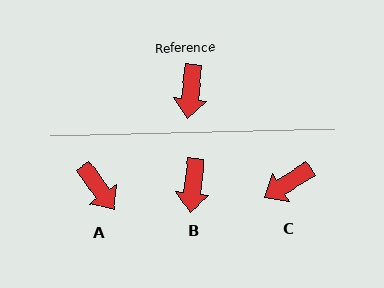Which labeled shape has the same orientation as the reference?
B.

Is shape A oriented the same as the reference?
No, it is off by about 41 degrees.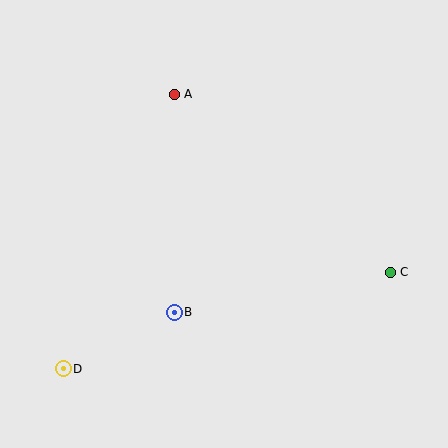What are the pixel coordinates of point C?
Point C is at (390, 272).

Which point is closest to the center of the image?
Point B at (174, 312) is closest to the center.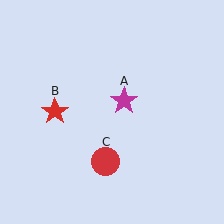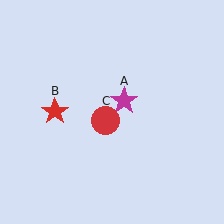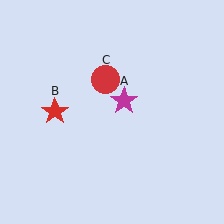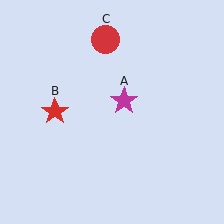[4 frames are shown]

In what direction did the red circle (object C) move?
The red circle (object C) moved up.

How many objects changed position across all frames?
1 object changed position: red circle (object C).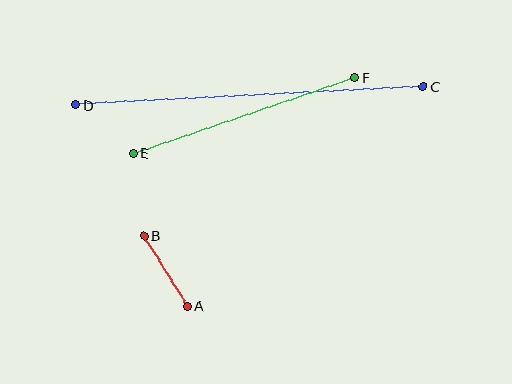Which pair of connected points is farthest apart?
Points C and D are farthest apart.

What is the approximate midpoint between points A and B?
The midpoint is at approximately (166, 271) pixels.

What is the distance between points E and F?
The distance is approximately 234 pixels.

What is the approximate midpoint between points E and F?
The midpoint is at approximately (244, 115) pixels.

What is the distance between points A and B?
The distance is approximately 83 pixels.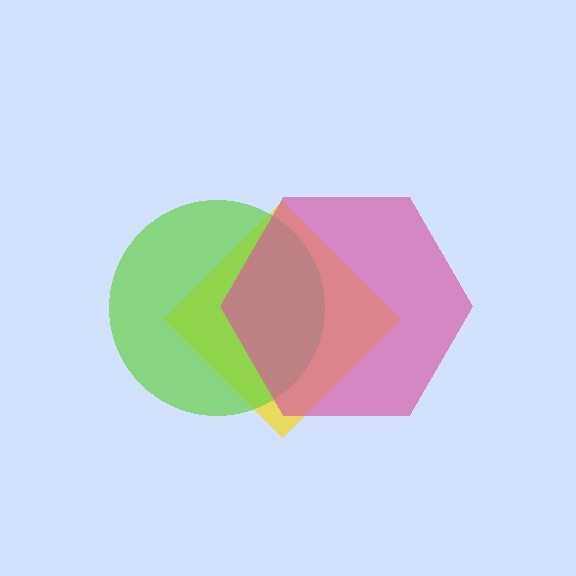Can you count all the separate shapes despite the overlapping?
Yes, there are 3 separate shapes.